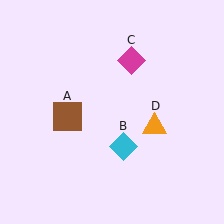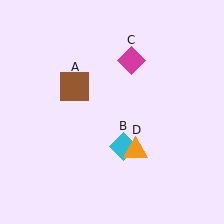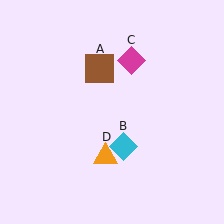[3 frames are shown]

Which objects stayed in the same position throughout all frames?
Cyan diamond (object B) and magenta diamond (object C) remained stationary.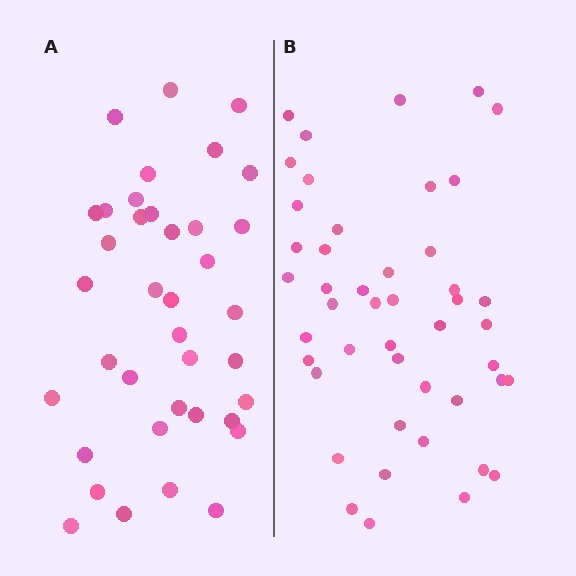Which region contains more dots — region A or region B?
Region B (the right region) has more dots.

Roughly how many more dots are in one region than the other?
Region B has roughly 8 or so more dots than region A.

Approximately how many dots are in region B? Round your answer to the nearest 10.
About 50 dots. (The exact count is 46, which rounds to 50.)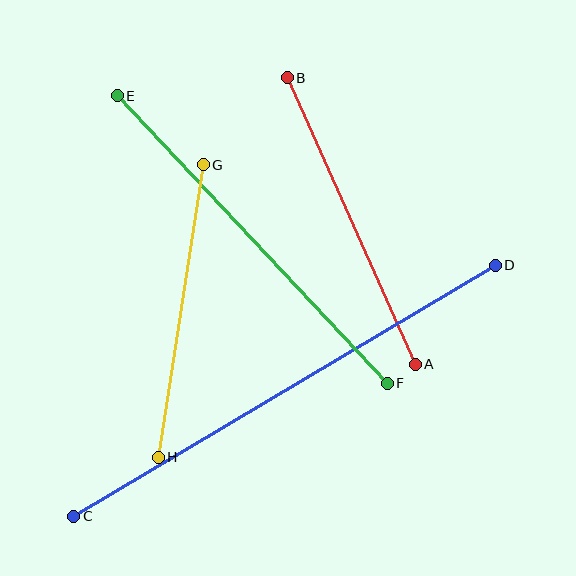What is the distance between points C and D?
The distance is approximately 491 pixels.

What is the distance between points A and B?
The distance is approximately 314 pixels.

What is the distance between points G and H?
The distance is approximately 296 pixels.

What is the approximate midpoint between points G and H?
The midpoint is at approximately (181, 311) pixels.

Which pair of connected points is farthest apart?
Points C and D are farthest apart.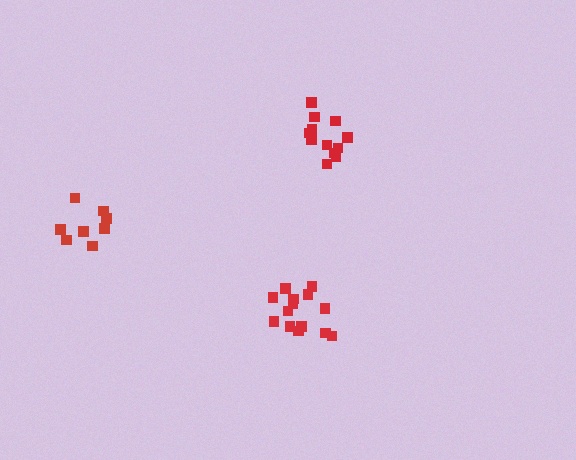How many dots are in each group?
Group 1: 8 dots, Group 2: 14 dots, Group 3: 12 dots (34 total).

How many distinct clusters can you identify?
There are 3 distinct clusters.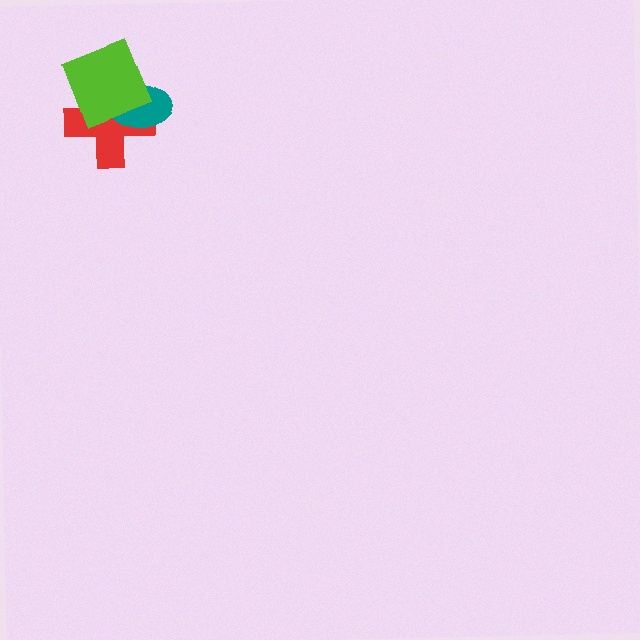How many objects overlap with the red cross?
2 objects overlap with the red cross.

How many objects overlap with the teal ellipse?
2 objects overlap with the teal ellipse.